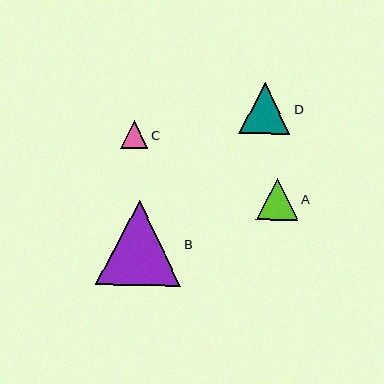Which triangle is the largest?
Triangle B is the largest with a size of approximately 85 pixels.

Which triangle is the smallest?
Triangle C is the smallest with a size of approximately 28 pixels.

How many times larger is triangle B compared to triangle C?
Triangle B is approximately 3.1 times the size of triangle C.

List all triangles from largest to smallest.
From largest to smallest: B, D, A, C.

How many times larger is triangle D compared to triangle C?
Triangle D is approximately 1.9 times the size of triangle C.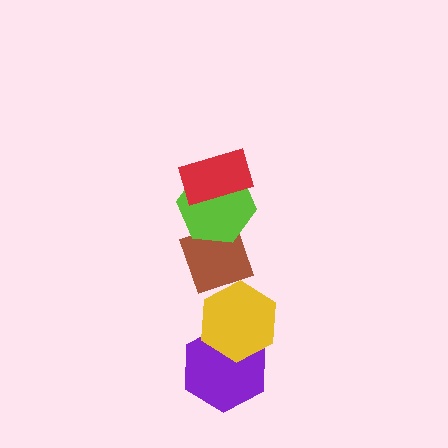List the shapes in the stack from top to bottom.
From top to bottom: the red rectangle, the lime hexagon, the brown diamond, the yellow hexagon, the purple hexagon.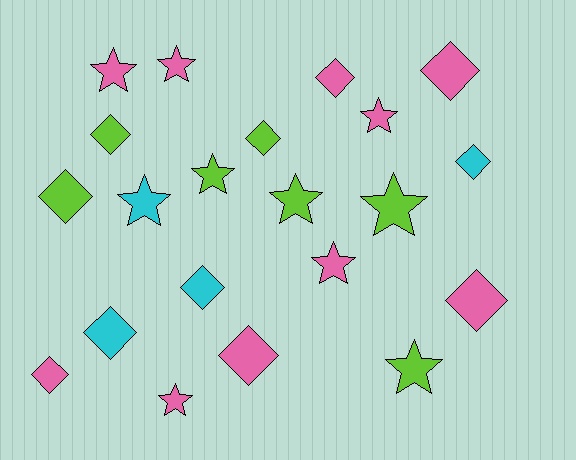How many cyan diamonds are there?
There are 3 cyan diamonds.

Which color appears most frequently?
Pink, with 10 objects.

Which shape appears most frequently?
Diamond, with 11 objects.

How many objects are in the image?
There are 21 objects.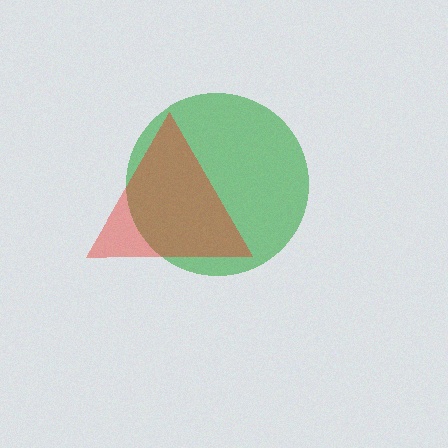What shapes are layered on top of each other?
The layered shapes are: a green circle, a red triangle.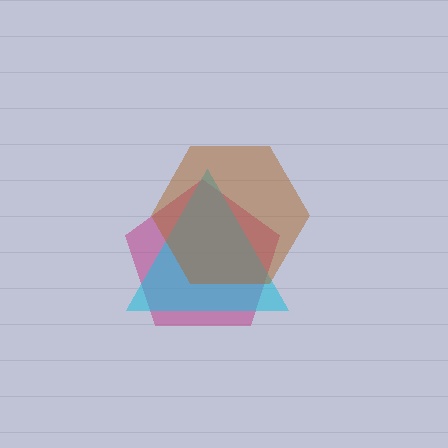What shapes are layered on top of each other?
The layered shapes are: a magenta pentagon, a cyan triangle, a brown hexagon.